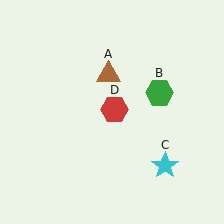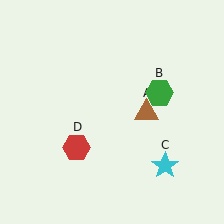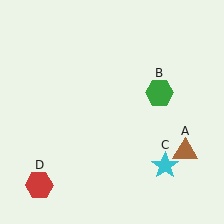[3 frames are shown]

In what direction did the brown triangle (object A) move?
The brown triangle (object A) moved down and to the right.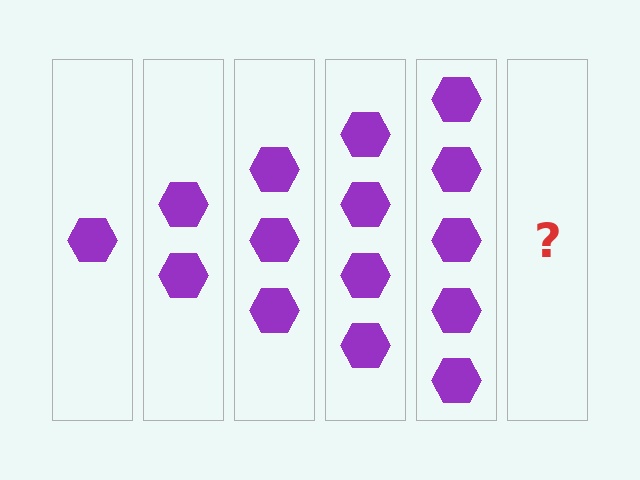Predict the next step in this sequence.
The next step is 6 hexagons.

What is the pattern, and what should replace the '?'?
The pattern is that each step adds one more hexagon. The '?' should be 6 hexagons.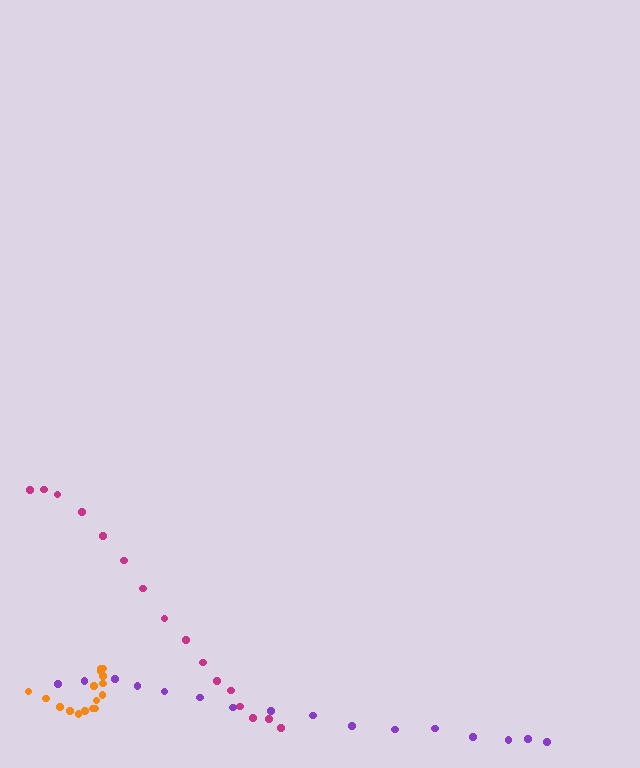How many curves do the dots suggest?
There are 3 distinct paths.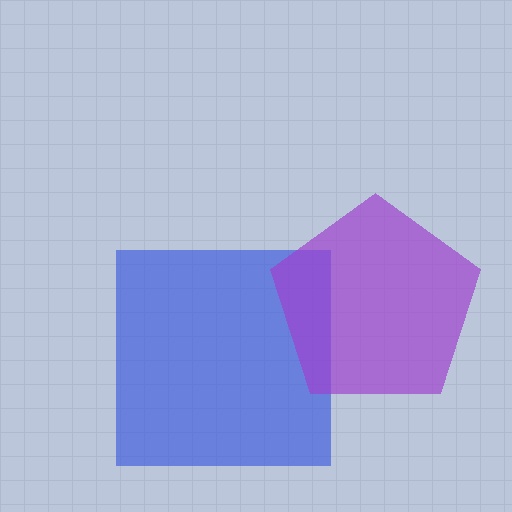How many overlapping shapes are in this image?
There are 2 overlapping shapes in the image.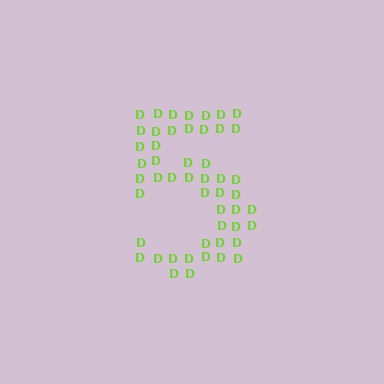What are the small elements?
The small elements are letter D's.